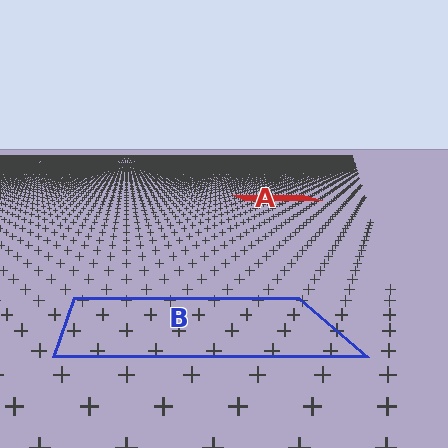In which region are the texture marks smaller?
The texture marks are smaller in region A, because it is farther away.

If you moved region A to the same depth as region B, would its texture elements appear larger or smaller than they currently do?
They would appear larger. At a closer depth, the same texture elements are projected at a bigger on-screen size.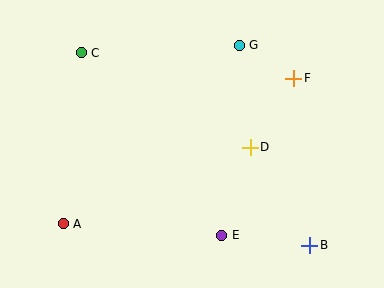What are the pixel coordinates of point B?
Point B is at (310, 245).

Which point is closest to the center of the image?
Point D at (250, 147) is closest to the center.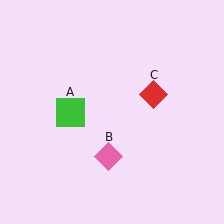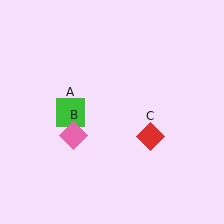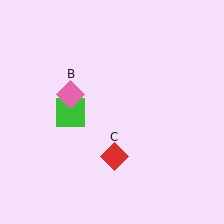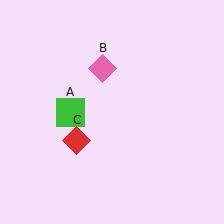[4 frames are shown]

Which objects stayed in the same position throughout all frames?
Green square (object A) remained stationary.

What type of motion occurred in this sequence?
The pink diamond (object B), red diamond (object C) rotated clockwise around the center of the scene.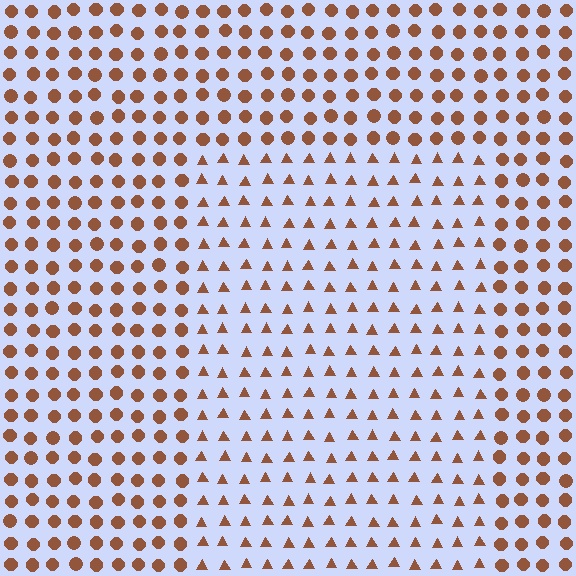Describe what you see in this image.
The image is filled with small brown elements arranged in a uniform grid. A rectangle-shaped region contains triangles, while the surrounding area contains circles. The boundary is defined purely by the change in element shape.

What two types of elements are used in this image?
The image uses triangles inside the rectangle region and circles outside it.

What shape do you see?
I see a rectangle.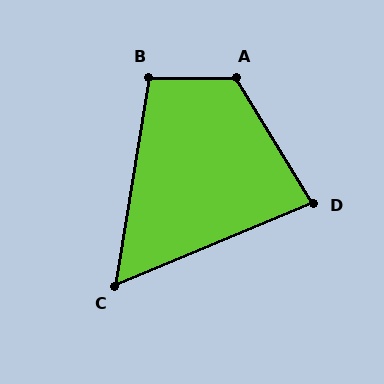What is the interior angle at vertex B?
Approximately 99 degrees (obtuse).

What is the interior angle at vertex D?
Approximately 81 degrees (acute).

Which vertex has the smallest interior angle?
C, at approximately 58 degrees.